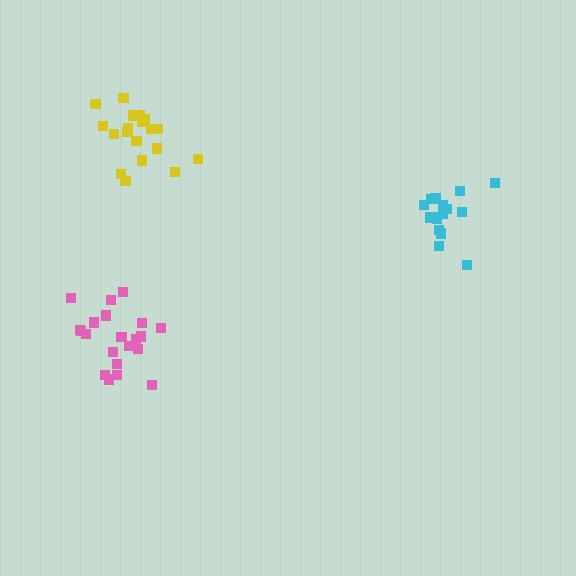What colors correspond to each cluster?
The clusters are colored: pink, cyan, yellow.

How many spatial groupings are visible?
There are 3 spatial groupings.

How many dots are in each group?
Group 1: 21 dots, Group 2: 16 dots, Group 3: 19 dots (56 total).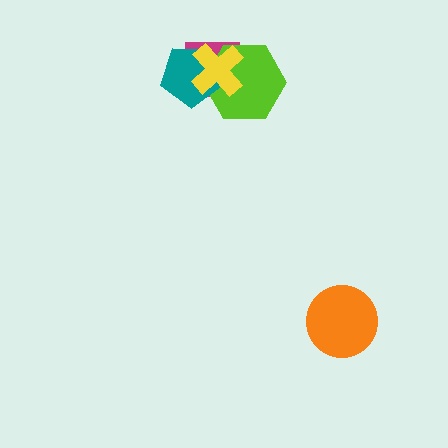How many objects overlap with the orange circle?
0 objects overlap with the orange circle.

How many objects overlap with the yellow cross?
3 objects overlap with the yellow cross.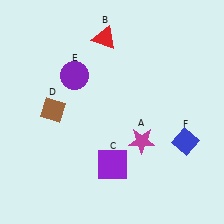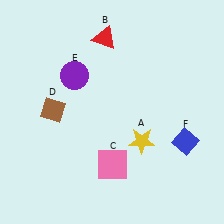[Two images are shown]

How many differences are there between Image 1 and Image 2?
There are 2 differences between the two images.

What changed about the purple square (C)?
In Image 1, C is purple. In Image 2, it changed to pink.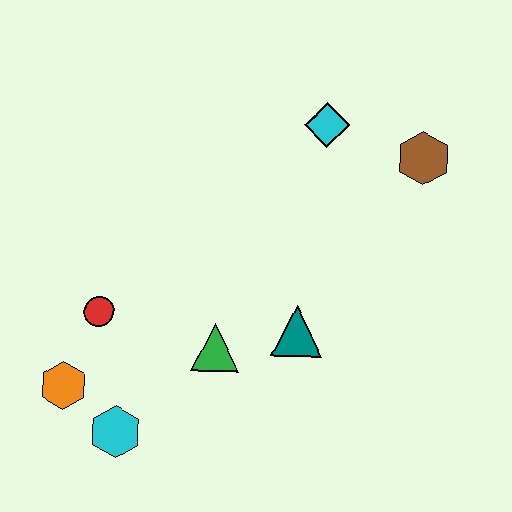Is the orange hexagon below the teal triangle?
Yes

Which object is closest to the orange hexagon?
The cyan hexagon is closest to the orange hexagon.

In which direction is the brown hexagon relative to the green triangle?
The brown hexagon is to the right of the green triangle.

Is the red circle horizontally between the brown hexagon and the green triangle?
No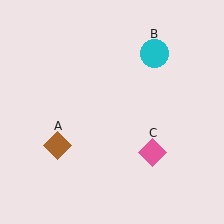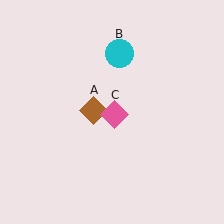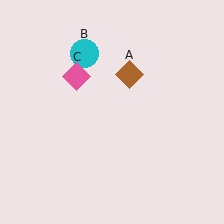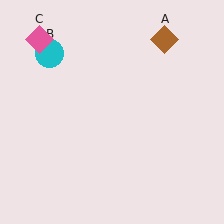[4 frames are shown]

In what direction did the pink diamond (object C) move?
The pink diamond (object C) moved up and to the left.